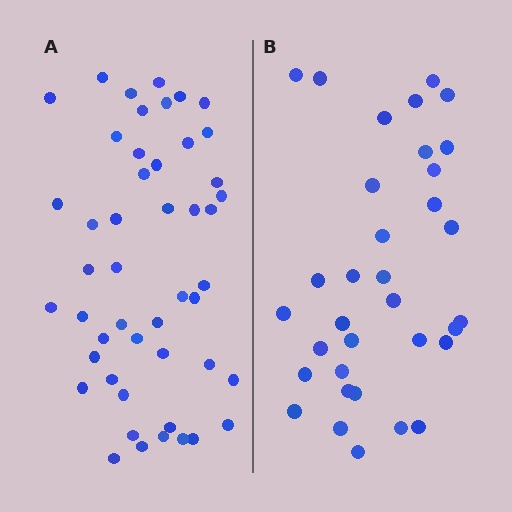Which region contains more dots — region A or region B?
Region A (the left region) has more dots.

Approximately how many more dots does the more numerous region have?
Region A has approximately 15 more dots than region B.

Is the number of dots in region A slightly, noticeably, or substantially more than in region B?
Region A has noticeably more, but not dramatically so. The ratio is roughly 1.4 to 1.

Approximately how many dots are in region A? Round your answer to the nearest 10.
About 50 dots. (The exact count is 48, which rounds to 50.)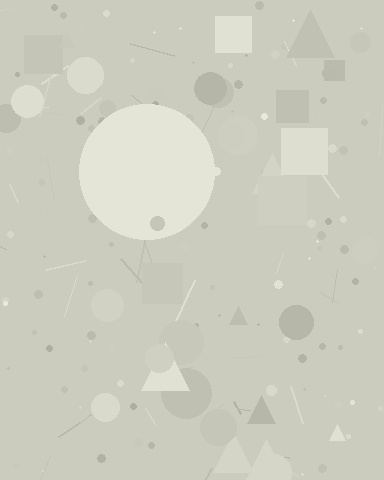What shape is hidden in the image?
A circle is hidden in the image.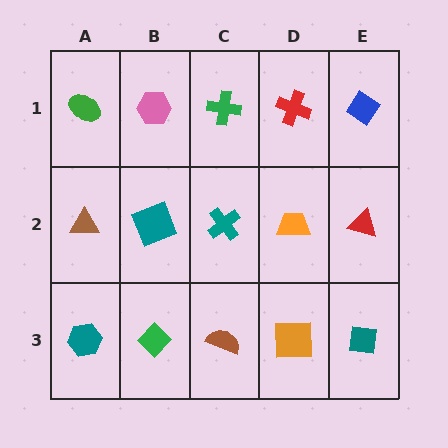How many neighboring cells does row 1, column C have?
3.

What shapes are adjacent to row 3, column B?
A teal square (row 2, column B), a teal hexagon (row 3, column A), a brown semicircle (row 3, column C).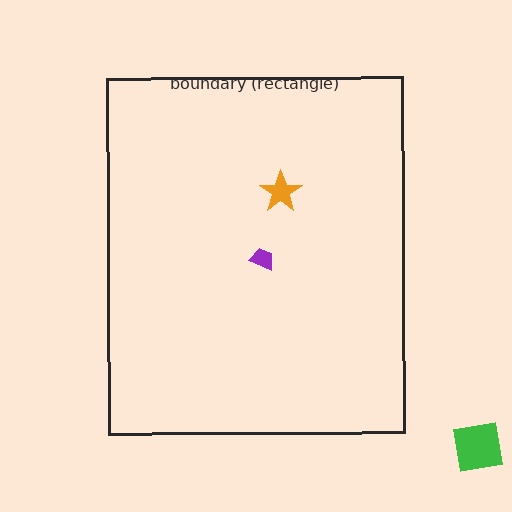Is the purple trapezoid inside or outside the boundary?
Inside.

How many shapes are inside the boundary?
2 inside, 1 outside.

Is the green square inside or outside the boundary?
Outside.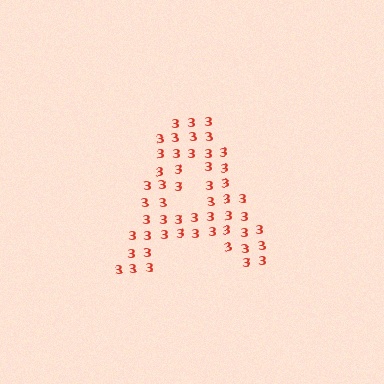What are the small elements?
The small elements are digit 3's.